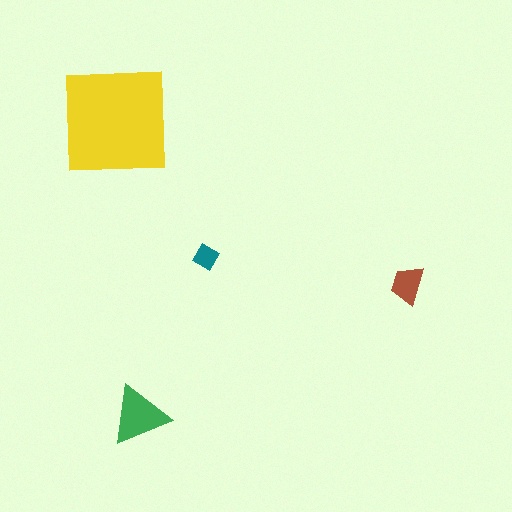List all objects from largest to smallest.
The yellow square, the green triangle, the brown trapezoid, the teal diamond.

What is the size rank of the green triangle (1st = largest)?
2nd.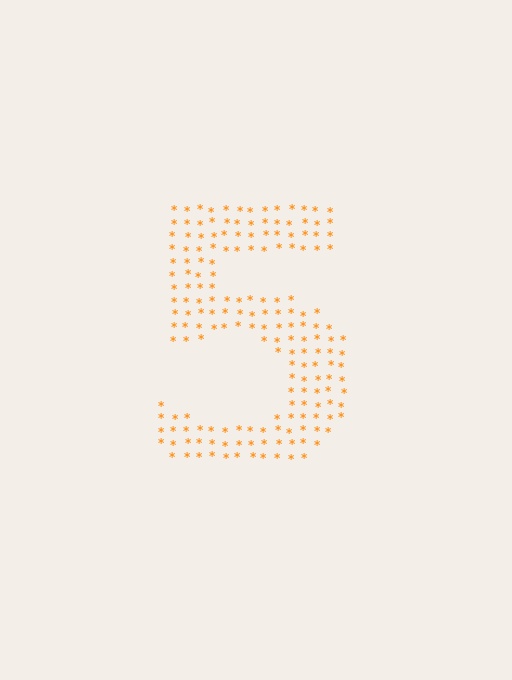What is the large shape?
The large shape is the digit 5.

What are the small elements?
The small elements are asterisks.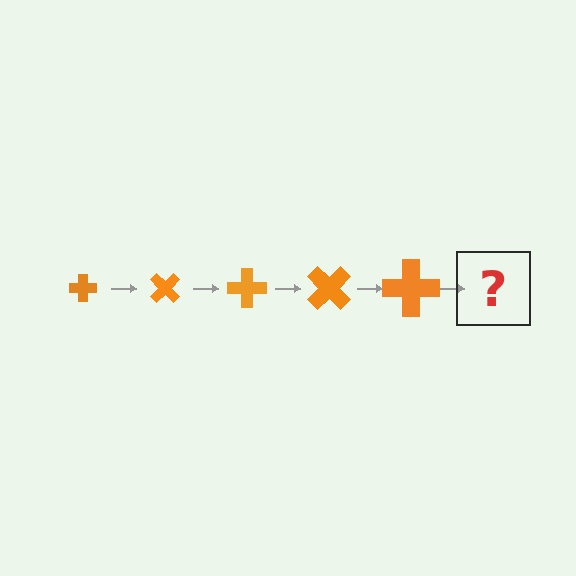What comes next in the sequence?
The next element should be a cross, larger than the previous one and rotated 225 degrees from the start.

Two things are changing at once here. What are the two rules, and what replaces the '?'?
The two rules are that the cross grows larger each step and it rotates 45 degrees each step. The '?' should be a cross, larger than the previous one and rotated 225 degrees from the start.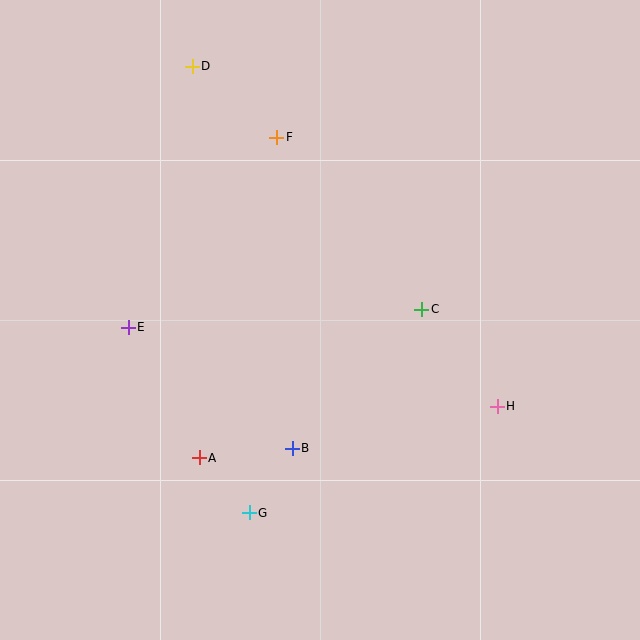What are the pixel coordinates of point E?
Point E is at (128, 327).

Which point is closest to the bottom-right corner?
Point H is closest to the bottom-right corner.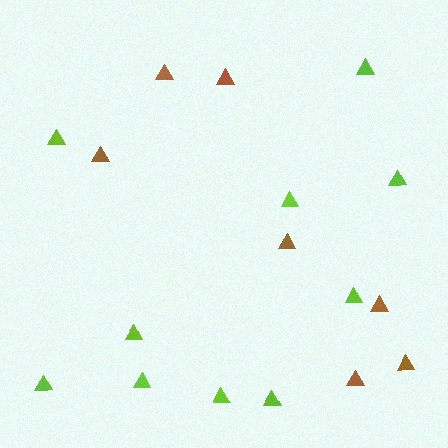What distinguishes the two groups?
There are 2 groups: one group of brown triangles (7) and one group of lime triangles (10).